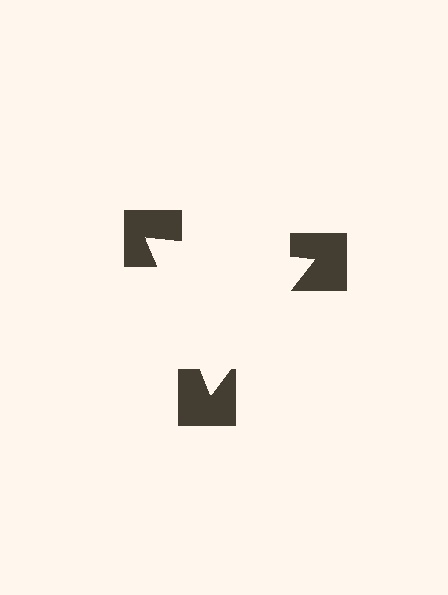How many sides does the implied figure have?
3 sides.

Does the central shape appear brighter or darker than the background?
It typically appears slightly brighter than the background, even though no actual brightness change is drawn.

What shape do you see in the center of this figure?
An illusory triangle — its edges are inferred from the aligned wedge cuts in the notched squares, not physically drawn.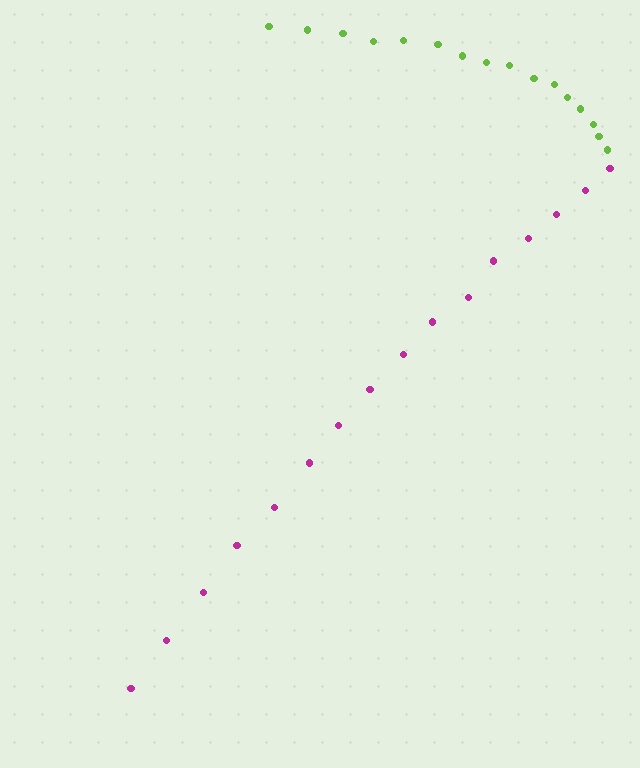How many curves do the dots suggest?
There are 2 distinct paths.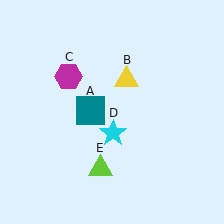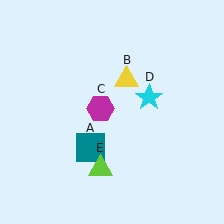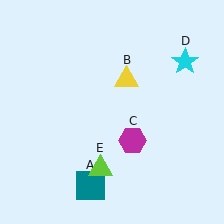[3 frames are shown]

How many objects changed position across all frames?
3 objects changed position: teal square (object A), magenta hexagon (object C), cyan star (object D).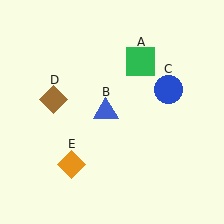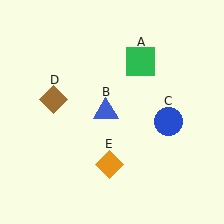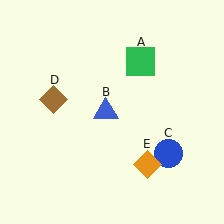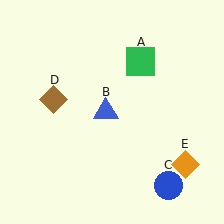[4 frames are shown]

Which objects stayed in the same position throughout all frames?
Green square (object A) and blue triangle (object B) and brown diamond (object D) remained stationary.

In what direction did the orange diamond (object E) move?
The orange diamond (object E) moved right.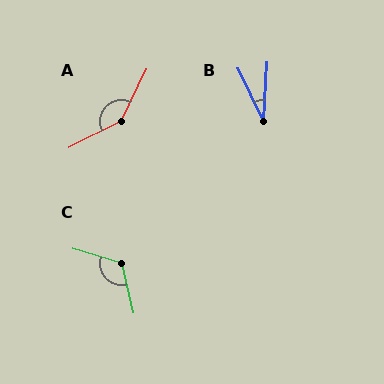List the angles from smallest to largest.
B (29°), C (120°), A (143°).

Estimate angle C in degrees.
Approximately 120 degrees.